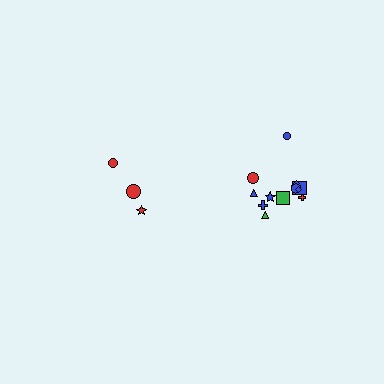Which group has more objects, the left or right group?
The right group.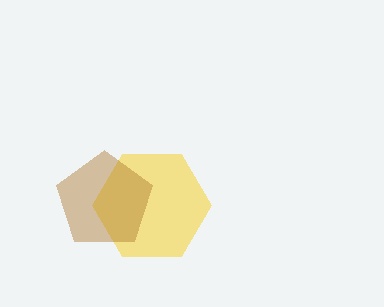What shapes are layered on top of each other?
The layered shapes are: a yellow hexagon, a brown pentagon.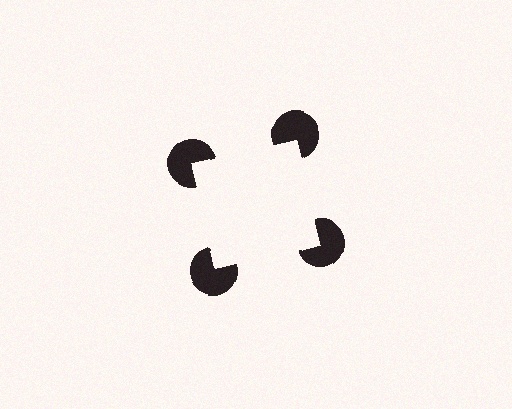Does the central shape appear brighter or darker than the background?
It typically appears slightly brighter than the background, even though no actual brightness change is drawn.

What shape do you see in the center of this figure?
An illusory square — its edges are inferred from the aligned wedge cuts in the pac-man discs, not physically drawn.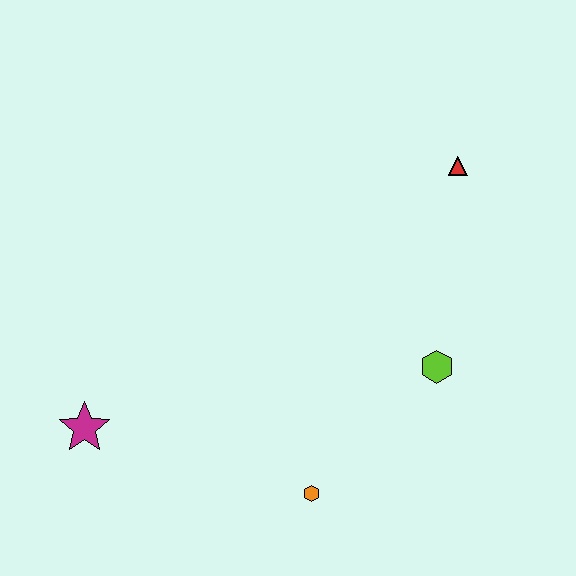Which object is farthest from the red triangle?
The magenta star is farthest from the red triangle.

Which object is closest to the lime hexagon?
The orange hexagon is closest to the lime hexagon.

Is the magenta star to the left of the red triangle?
Yes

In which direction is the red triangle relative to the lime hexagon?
The red triangle is above the lime hexagon.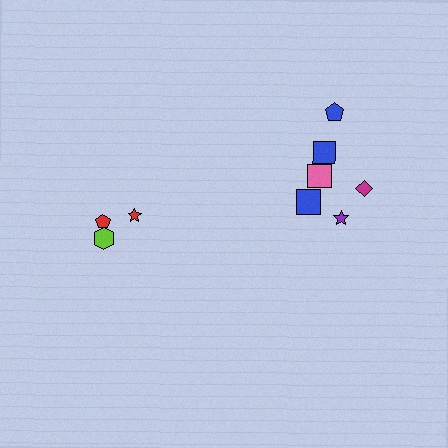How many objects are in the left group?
There are 3 objects.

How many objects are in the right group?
There are 6 objects.